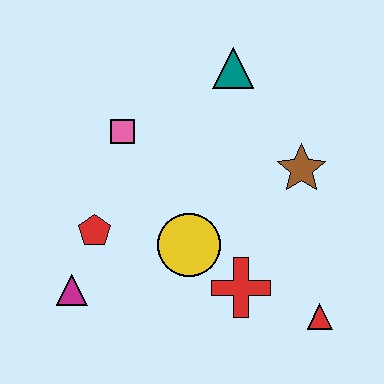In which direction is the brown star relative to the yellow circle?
The brown star is to the right of the yellow circle.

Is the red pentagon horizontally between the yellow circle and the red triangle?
No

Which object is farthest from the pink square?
The red triangle is farthest from the pink square.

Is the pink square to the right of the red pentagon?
Yes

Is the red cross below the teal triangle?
Yes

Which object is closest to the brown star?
The teal triangle is closest to the brown star.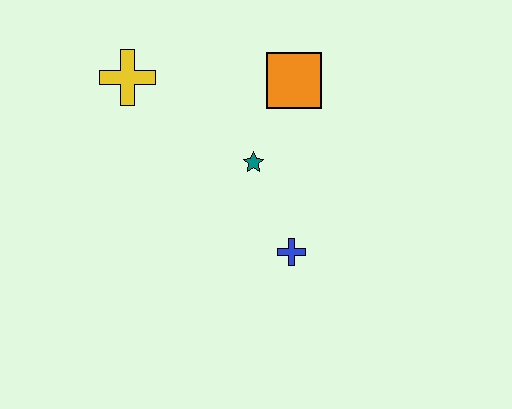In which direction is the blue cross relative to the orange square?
The blue cross is below the orange square.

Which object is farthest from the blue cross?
The yellow cross is farthest from the blue cross.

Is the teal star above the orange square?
No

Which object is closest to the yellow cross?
The teal star is closest to the yellow cross.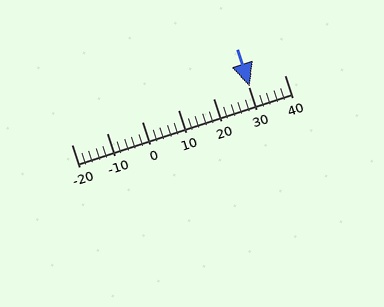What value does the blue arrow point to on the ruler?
The blue arrow points to approximately 30.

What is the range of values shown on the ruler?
The ruler shows values from -20 to 40.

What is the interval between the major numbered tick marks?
The major tick marks are spaced 10 units apart.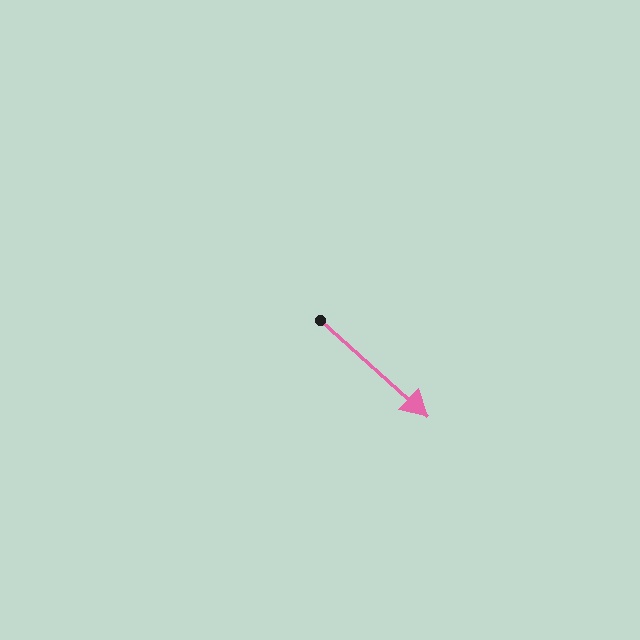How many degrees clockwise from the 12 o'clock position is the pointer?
Approximately 132 degrees.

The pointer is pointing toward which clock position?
Roughly 4 o'clock.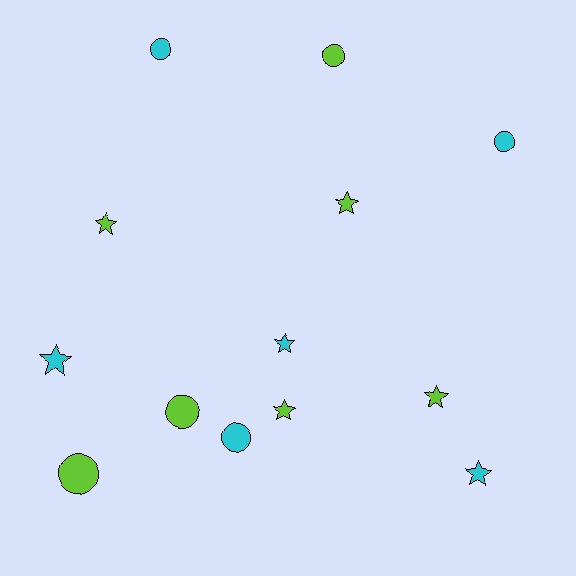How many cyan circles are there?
There are 3 cyan circles.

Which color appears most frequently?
Lime, with 7 objects.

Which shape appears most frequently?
Star, with 7 objects.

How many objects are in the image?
There are 13 objects.